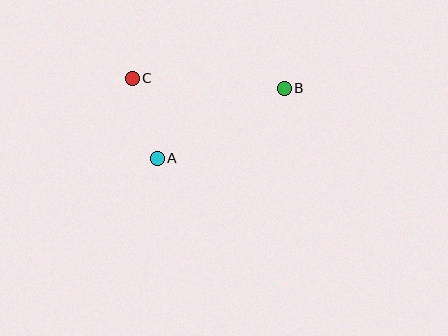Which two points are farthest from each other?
Points B and C are farthest from each other.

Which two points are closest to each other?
Points A and C are closest to each other.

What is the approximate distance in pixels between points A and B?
The distance between A and B is approximately 145 pixels.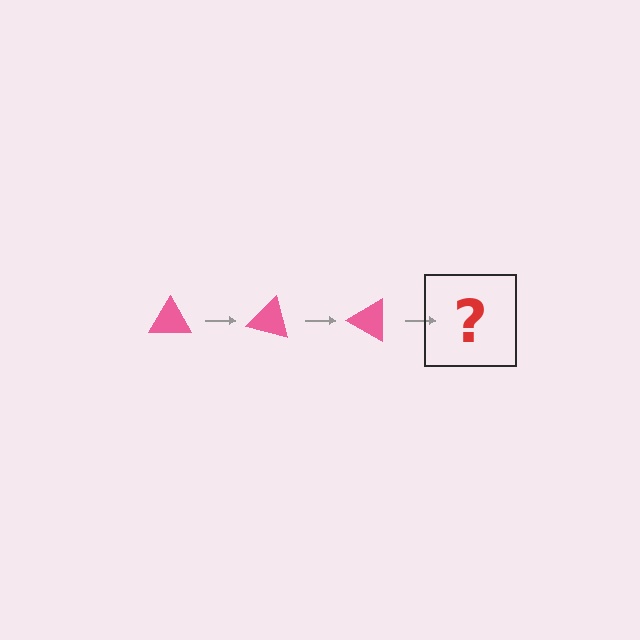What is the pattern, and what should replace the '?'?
The pattern is that the triangle rotates 15 degrees each step. The '?' should be a pink triangle rotated 45 degrees.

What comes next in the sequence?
The next element should be a pink triangle rotated 45 degrees.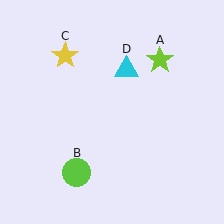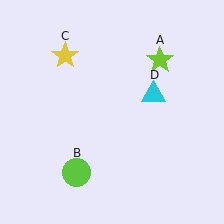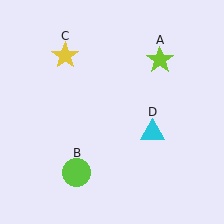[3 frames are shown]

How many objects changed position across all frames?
1 object changed position: cyan triangle (object D).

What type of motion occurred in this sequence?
The cyan triangle (object D) rotated clockwise around the center of the scene.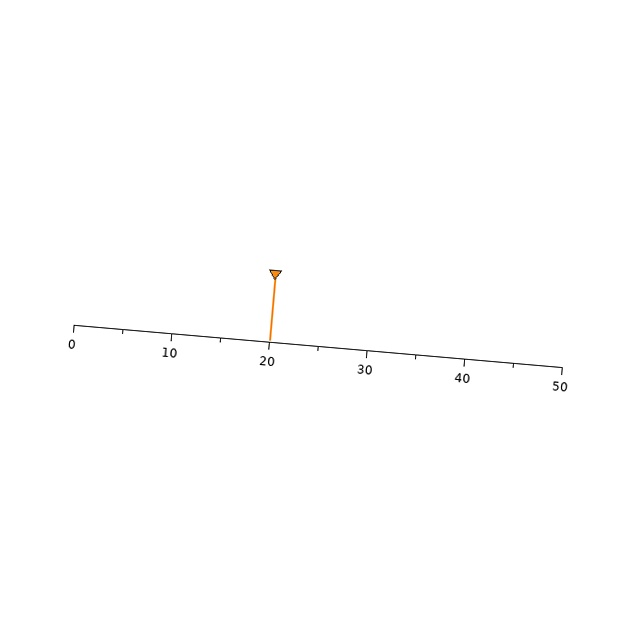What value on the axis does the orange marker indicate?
The marker indicates approximately 20.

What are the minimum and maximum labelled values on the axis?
The axis runs from 0 to 50.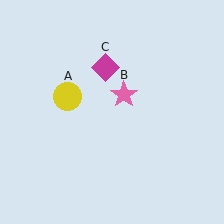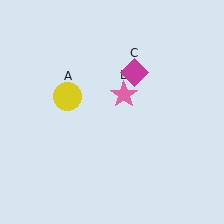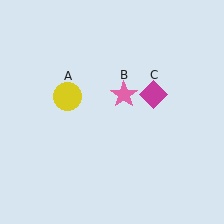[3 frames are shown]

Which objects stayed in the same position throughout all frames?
Yellow circle (object A) and pink star (object B) remained stationary.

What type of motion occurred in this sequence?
The magenta diamond (object C) rotated clockwise around the center of the scene.